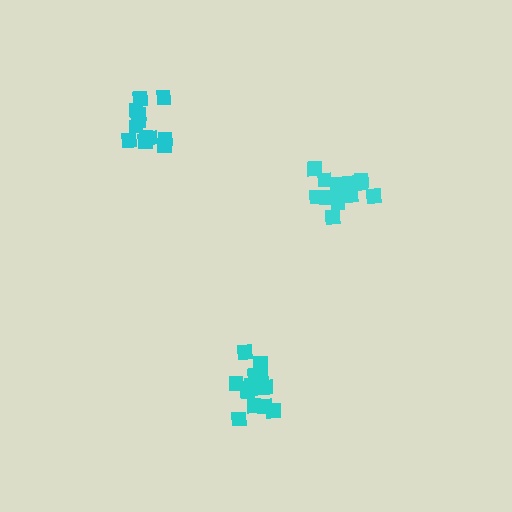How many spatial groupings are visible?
There are 3 spatial groupings.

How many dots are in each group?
Group 1: 15 dots, Group 2: 12 dots, Group 3: 17 dots (44 total).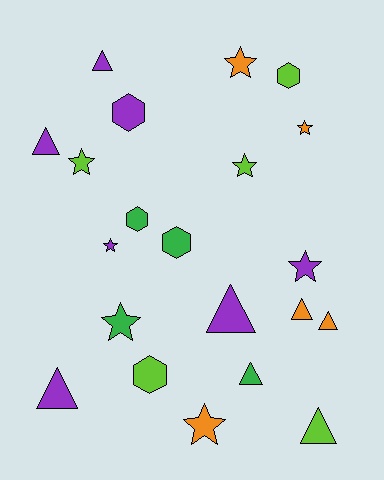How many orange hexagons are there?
There are no orange hexagons.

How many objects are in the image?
There are 21 objects.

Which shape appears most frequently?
Triangle, with 8 objects.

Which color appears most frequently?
Purple, with 7 objects.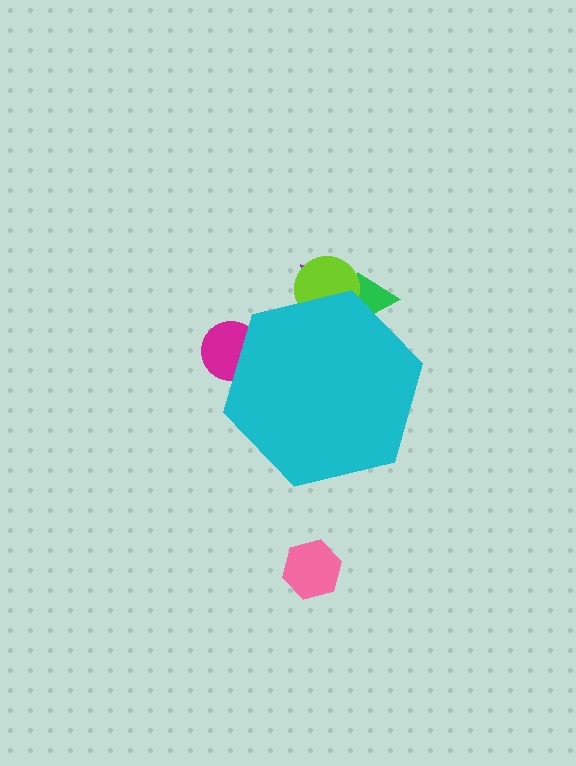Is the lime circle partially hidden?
Yes, the lime circle is partially hidden behind the cyan hexagon.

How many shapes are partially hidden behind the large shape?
4 shapes are partially hidden.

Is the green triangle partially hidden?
Yes, the green triangle is partially hidden behind the cyan hexagon.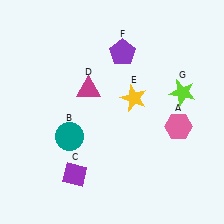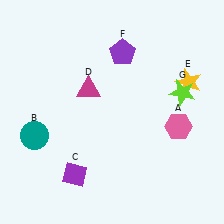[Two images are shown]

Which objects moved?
The objects that moved are: the teal circle (B), the yellow star (E).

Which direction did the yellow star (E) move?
The yellow star (E) moved right.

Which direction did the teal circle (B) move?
The teal circle (B) moved left.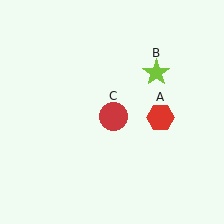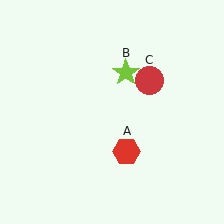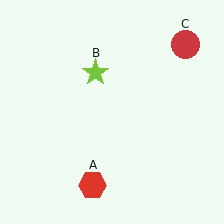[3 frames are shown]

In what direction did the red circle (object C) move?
The red circle (object C) moved up and to the right.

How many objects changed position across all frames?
3 objects changed position: red hexagon (object A), lime star (object B), red circle (object C).